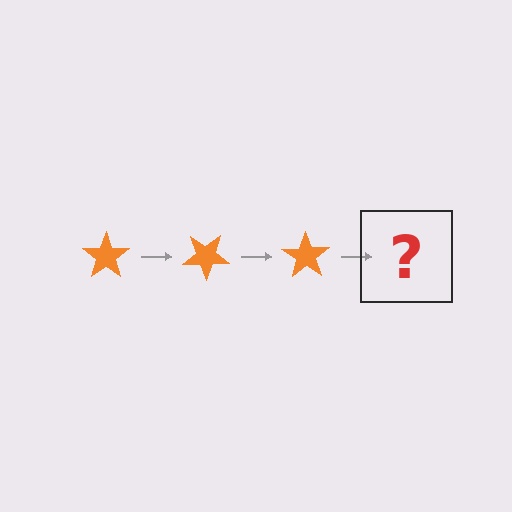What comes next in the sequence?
The next element should be an orange star rotated 105 degrees.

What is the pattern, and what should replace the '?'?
The pattern is that the star rotates 35 degrees each step. The '?' should be an orange star rotated 105 degrees.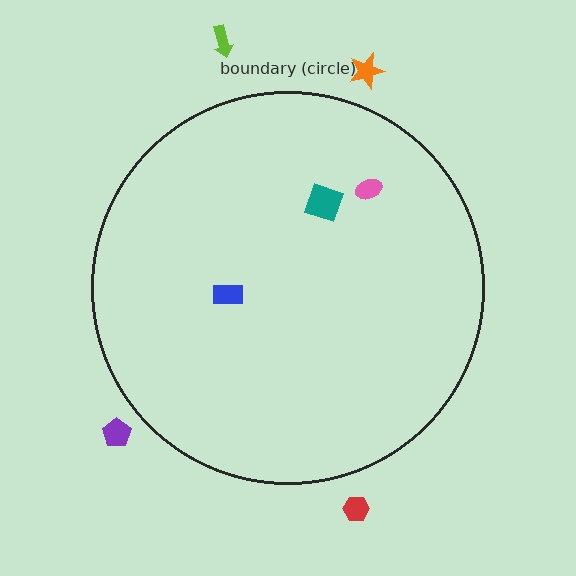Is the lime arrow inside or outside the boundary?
Outside.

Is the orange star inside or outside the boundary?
Outside.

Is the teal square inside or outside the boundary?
Inside.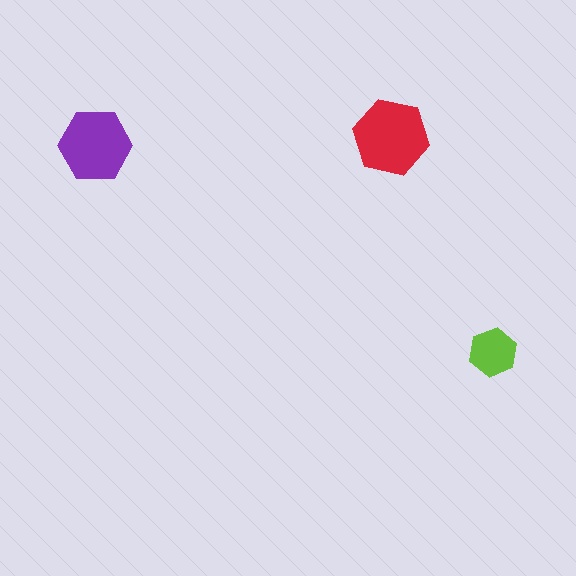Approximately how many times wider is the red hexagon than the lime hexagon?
About 1.5 times wider.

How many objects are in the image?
There are 3 objects in the image.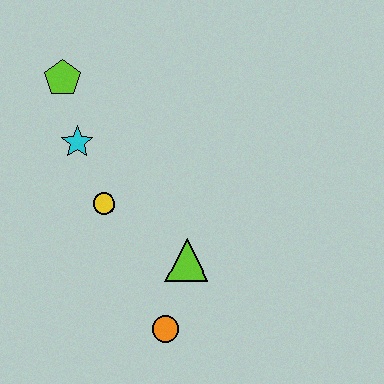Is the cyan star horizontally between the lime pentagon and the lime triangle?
Yes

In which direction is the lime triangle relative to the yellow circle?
The lime triangle is to the right of the yellow circle.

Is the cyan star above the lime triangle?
Yes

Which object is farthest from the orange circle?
The lime pentagon is farthest from the orange circle.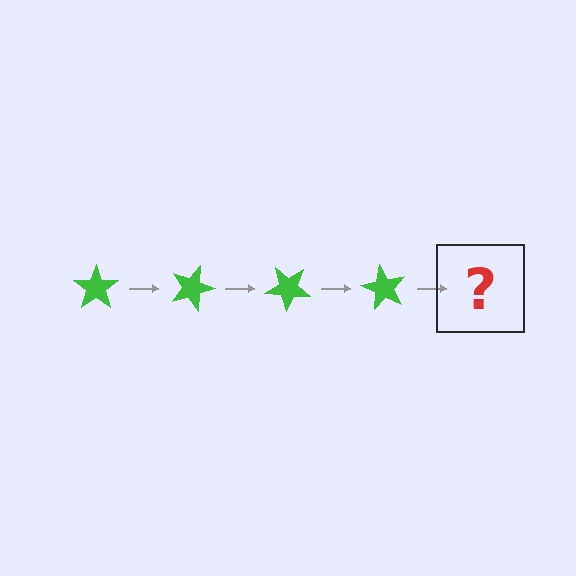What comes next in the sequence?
The next element should be a green star rotated 80 degrees.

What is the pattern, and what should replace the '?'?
The pattern is that the star rotates 20 degrees each step. The '?' should be a green star rotated 80 degrees.